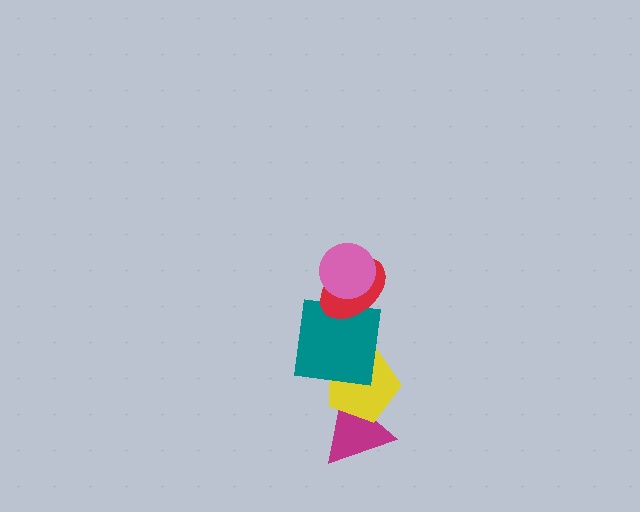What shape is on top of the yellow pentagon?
The teal square is on top of the yellow pentagon.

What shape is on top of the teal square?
The red ellipse is on top of the teal square.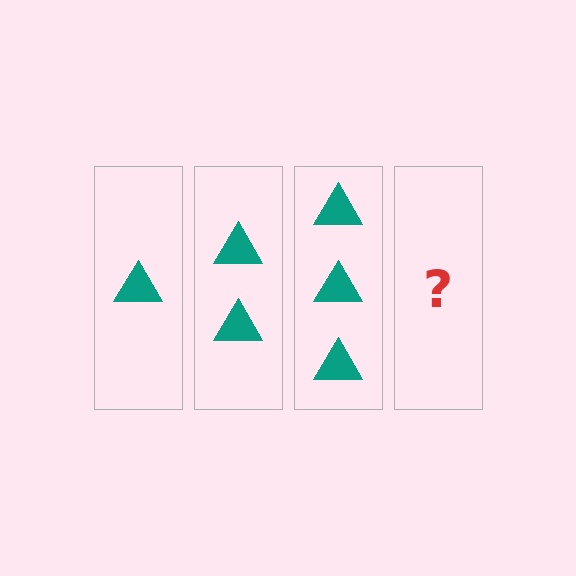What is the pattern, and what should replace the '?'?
The pattern is that each step adds one more triangle. The '?' should be 4 triangles.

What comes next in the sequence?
The next element should be 4 triangles.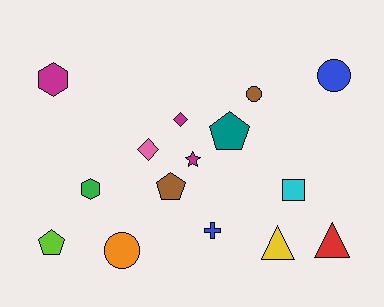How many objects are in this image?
There are 15 objects.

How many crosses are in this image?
There is 1 cross.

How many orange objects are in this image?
There is 1 orange object.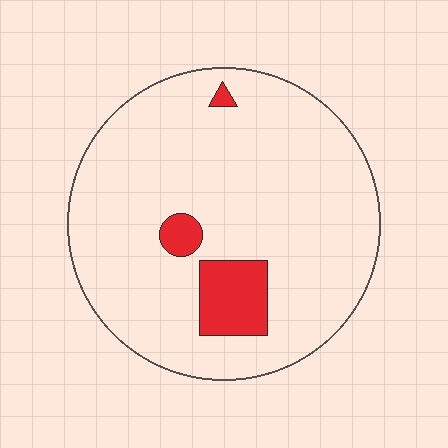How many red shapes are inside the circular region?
3.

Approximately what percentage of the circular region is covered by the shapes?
Approximately 10%.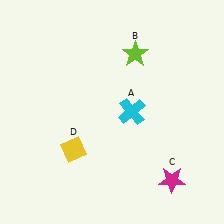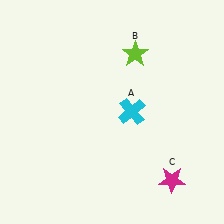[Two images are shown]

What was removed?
The yellow diamond (D) was removed in Image 2.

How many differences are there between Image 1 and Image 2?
There is 1 difference between the two images.